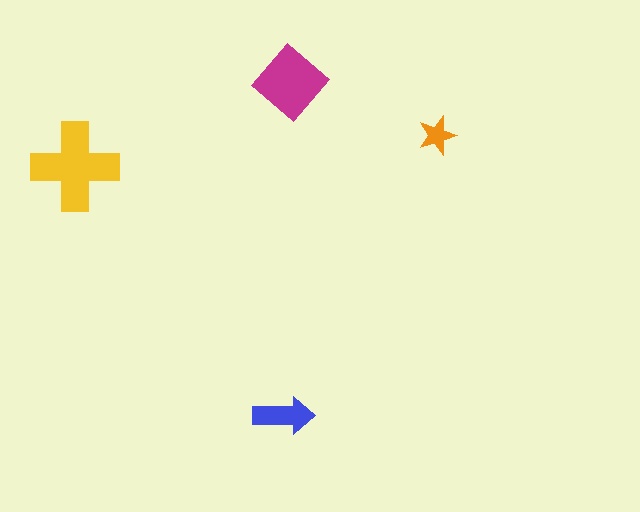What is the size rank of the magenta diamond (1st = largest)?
2nd.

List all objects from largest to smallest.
The yellow cross, the magenta diamond, the blue arrow, the orange star.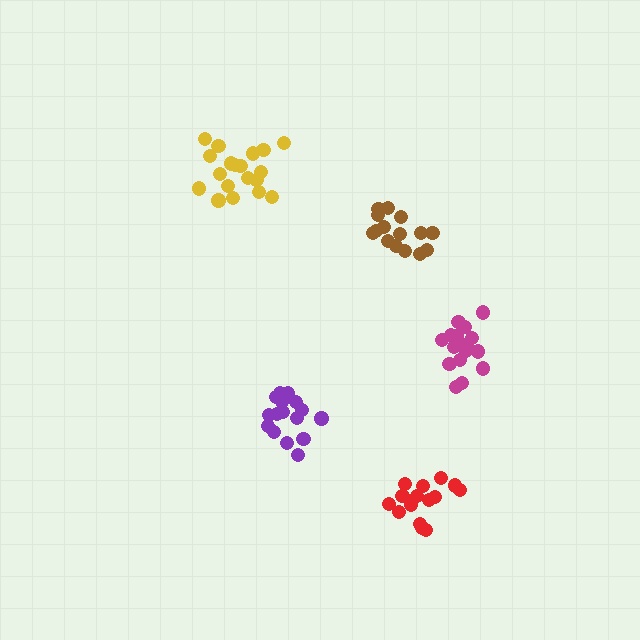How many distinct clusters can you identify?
There are 5 distinct clusters.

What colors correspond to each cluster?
The clusters are colored: brown, red, purple, yellow, magenta.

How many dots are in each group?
Group 1: 15 dots, Group 2: 15 dots, Group 3: 18 dots, Group 4: 19 dots, Group 5: 18 dots (85 total).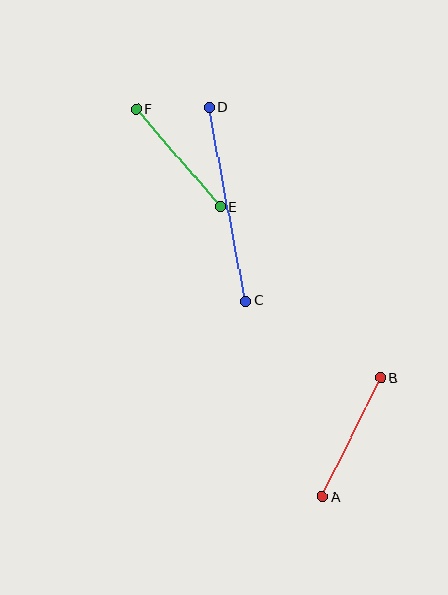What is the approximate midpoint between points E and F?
The midpoint is at approximately (178, 158) pixels.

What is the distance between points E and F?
The distance is approximately 129 pixels.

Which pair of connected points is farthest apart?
Points C and D are farthest apart.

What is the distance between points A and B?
The distance is approximately 133 pixels.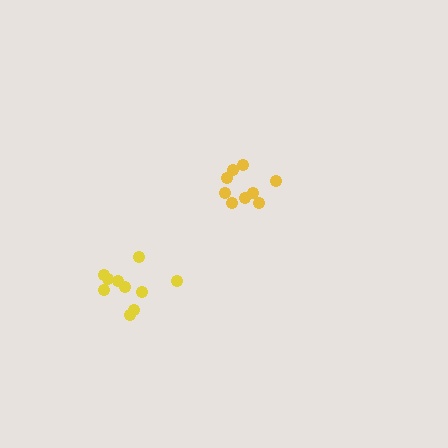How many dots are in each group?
Group 1: 10 dots, Group 2: 9 dots (19 total).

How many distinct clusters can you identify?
There are 2 distinct clusters.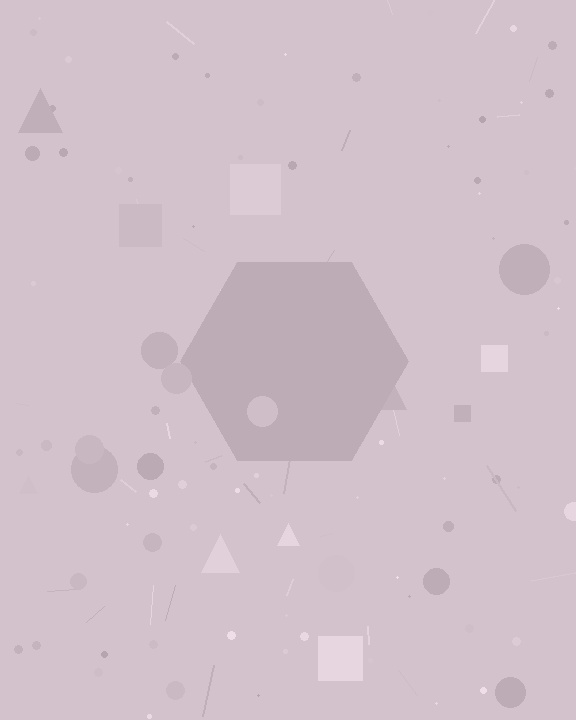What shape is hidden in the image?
A hexagon is hidden in the image.